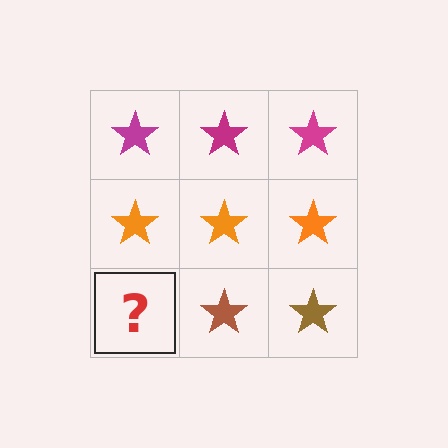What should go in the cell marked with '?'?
The missing cell should contain a brown star.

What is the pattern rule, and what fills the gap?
The rule is that each row has a consistent color. The gap should be filled with a brown star.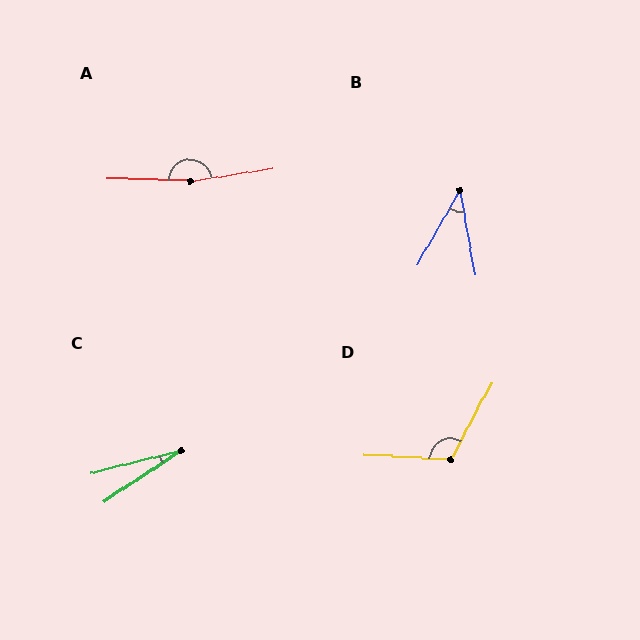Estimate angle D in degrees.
Approximately 115 degrees.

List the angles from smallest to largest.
C (20°), B (40°), D (115°), A (170°).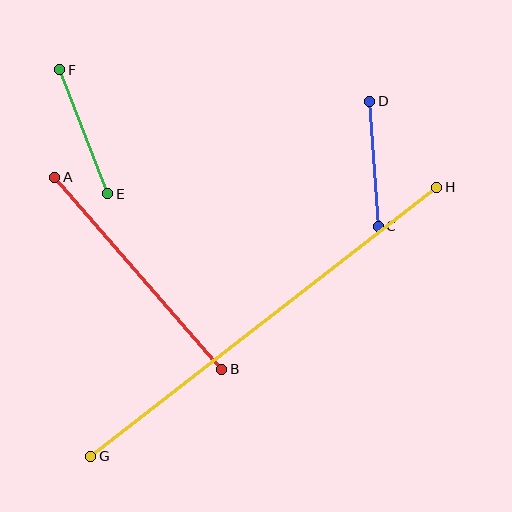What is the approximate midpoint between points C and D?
The midpoint is at approximately (374, 164) pixels.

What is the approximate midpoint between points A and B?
The midpoint is at approximately (138, 273) pixels.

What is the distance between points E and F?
The distance is approximately 133 pixels.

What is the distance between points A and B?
The distance is approximately 254 pixels.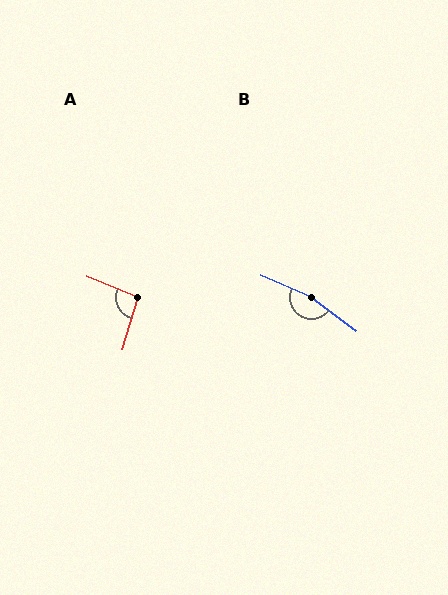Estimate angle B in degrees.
Approximately 166 degrees.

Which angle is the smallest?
A, at approximately 95 degrees.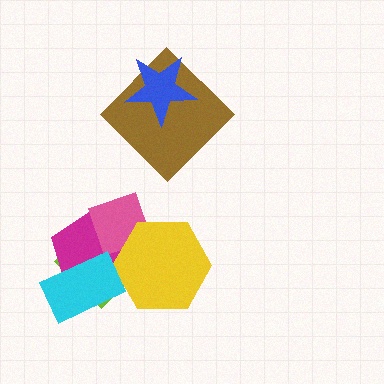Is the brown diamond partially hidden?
Yes, it is partially covered by another shape.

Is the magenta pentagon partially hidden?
Yes, it is partially covered by another shape.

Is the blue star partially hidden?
No, no other shape covers it.